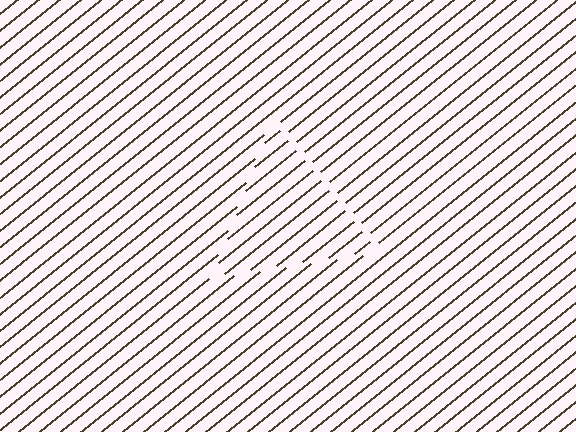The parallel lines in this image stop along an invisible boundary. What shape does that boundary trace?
An illusory triangle. The interior of the shape contains the same grating, shifted by half a period — the contour is defined by the phase discontinuity where line-ends from the inner and outer gratings abut.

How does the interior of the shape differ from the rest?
The interior of the shape contains the same grating, shifted by half a period — the contour is defined by the phase discontinuity where line-ends from the inner and outer gratings abut.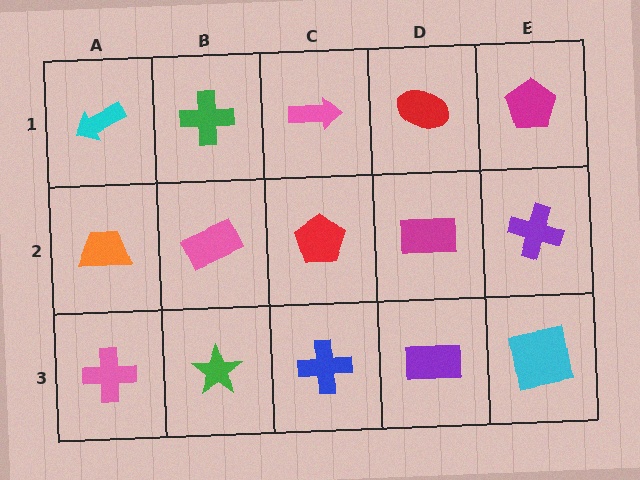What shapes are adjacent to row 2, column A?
A cyan arrow (row 1, column A), a pink cross (row 3, column A), a pink rectangle (row 2, column B).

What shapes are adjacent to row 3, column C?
A red pentagon (row 2, column C), a green star (row 3, column B), a purple rectangle (row 3, column D).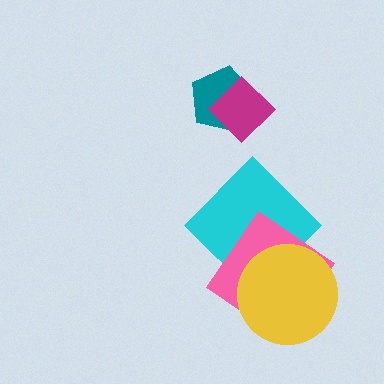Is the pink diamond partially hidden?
Yes, it is partially covered by another shape.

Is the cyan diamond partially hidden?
Yes, it is partially covered by another shape.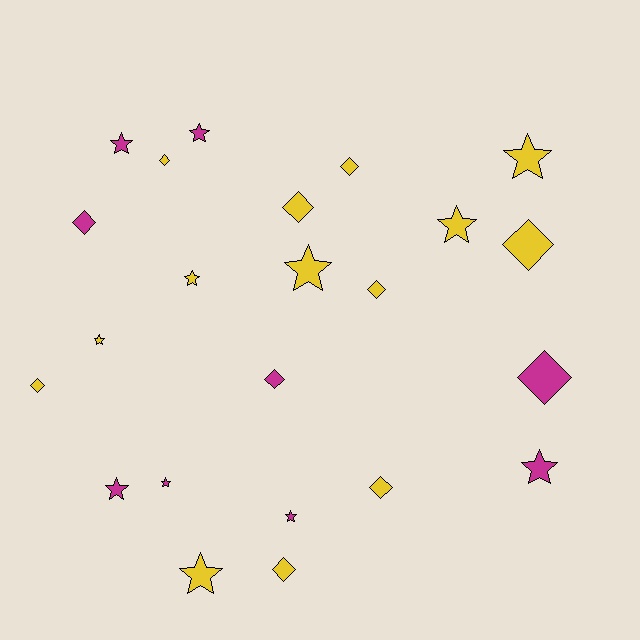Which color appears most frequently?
Yellow, with 14 objects.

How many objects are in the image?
There are 23 objects.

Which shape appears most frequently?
Star, with 12 objects.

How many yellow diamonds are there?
There are 8 yellow diamonds.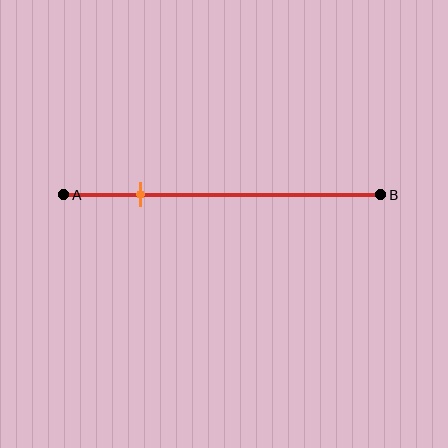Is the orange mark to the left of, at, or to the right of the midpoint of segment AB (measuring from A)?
The orange mark is to the left of the midpoint of segment AB.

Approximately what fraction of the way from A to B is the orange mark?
The orange mark is approximately 25% of the way from A to B.